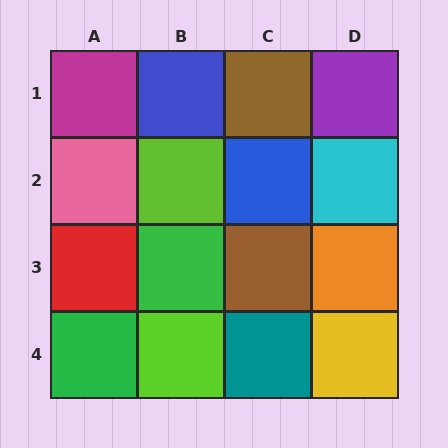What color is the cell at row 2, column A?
Pink.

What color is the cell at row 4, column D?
Yellow.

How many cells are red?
1 cell is red.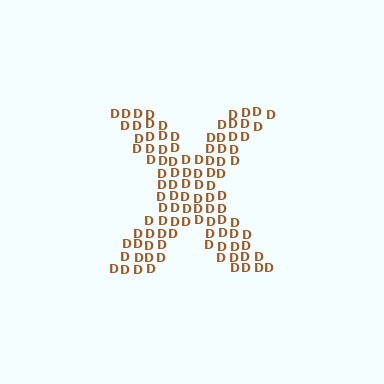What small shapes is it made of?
It is made of small letter D's.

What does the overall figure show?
The overall figure shows the letter X.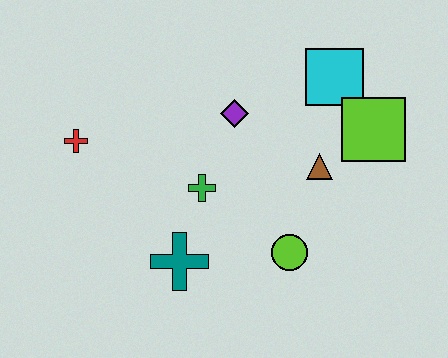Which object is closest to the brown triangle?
The lime square is closest to the brown triangle.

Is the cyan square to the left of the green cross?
No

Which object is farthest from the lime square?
The red cross is farthest from the lime square.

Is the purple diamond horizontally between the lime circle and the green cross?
Yes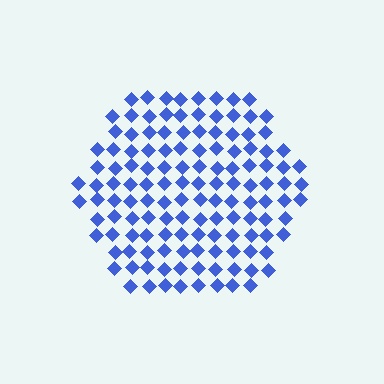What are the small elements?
The small elements are diamonds.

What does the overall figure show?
The overall figure shows a hexagon.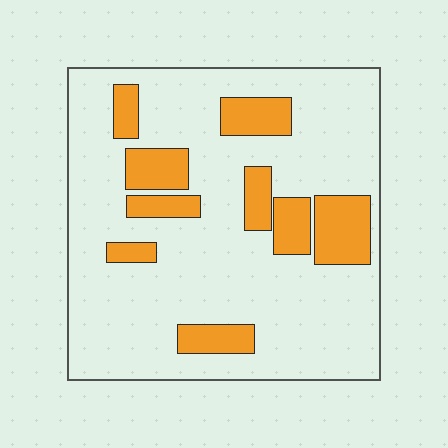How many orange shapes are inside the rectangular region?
9.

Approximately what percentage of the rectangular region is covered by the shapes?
Approximately 20%.